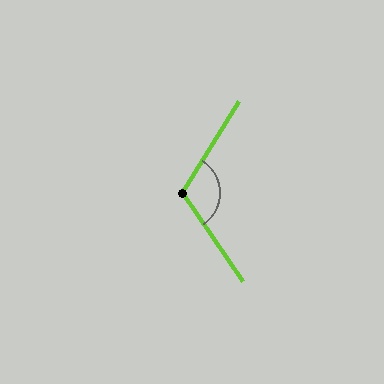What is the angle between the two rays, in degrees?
Approximately 114 degrees.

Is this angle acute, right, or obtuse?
It is obtuse.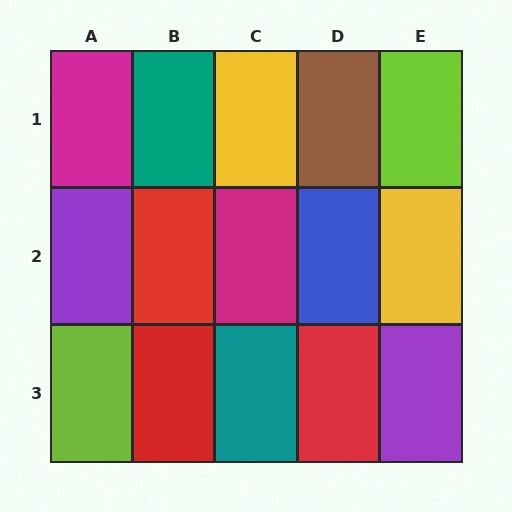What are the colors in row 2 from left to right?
Purple, red, magenta, blue, yellow.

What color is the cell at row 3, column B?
Red.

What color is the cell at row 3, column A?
Lime.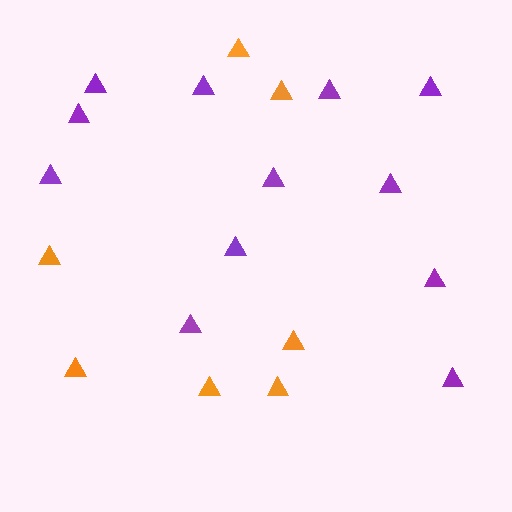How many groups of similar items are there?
There are 2 groups: one group of orange triangles (7) and one group of purple triangles (12).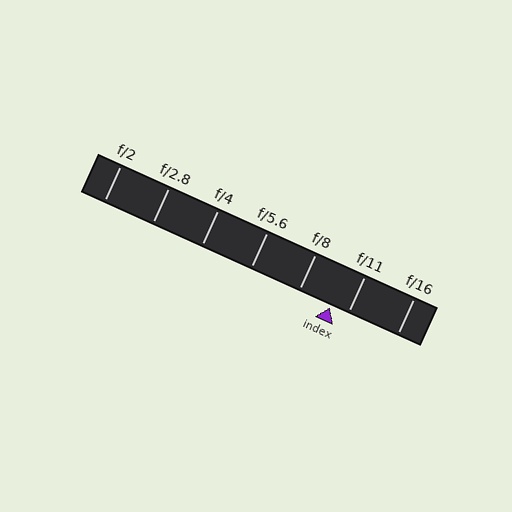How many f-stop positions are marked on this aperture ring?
There are 7 f-stop positions marked.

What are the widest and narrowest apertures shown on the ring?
The widest aperture shown is f/2 and the narrowest is f/16.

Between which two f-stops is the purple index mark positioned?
The index mark is between f/8 and f/11.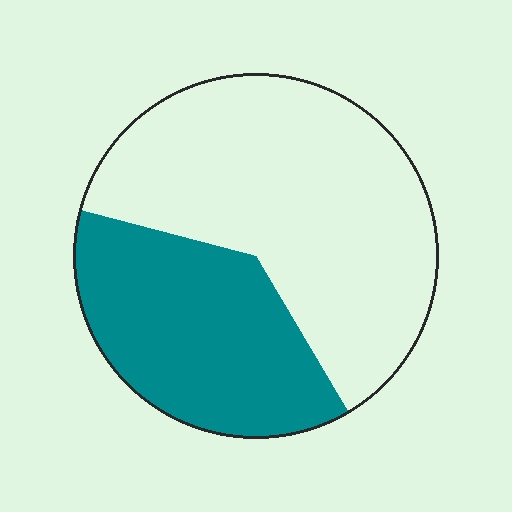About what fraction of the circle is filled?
About three eighths (3/8).